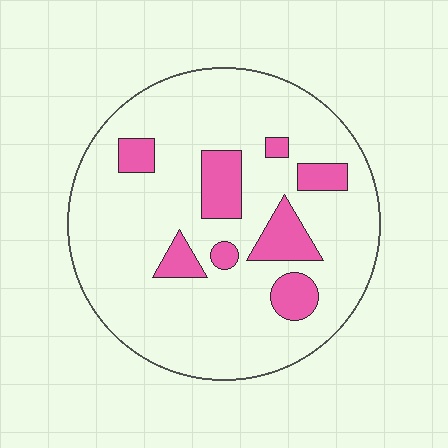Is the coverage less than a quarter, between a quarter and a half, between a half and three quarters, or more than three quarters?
Less than a quarter.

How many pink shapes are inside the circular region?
8.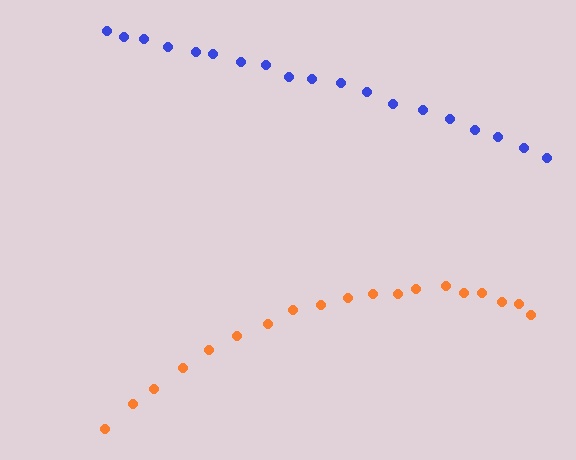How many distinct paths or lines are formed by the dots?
There are 2 distinct paths.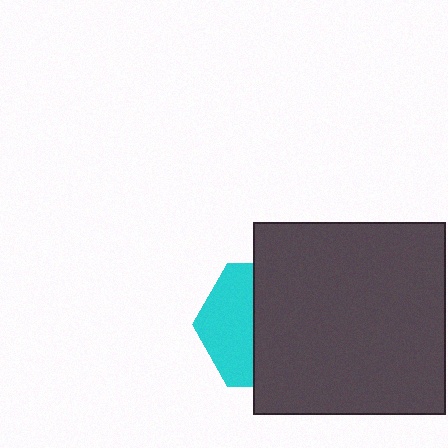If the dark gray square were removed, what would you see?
You would see the complete cyan hexagon.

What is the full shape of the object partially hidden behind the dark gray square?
The partially hidden object is a cyan hexagon.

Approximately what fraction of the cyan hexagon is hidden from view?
Roughly 59% of the cyan hexagon is hidden behind the dark gray square.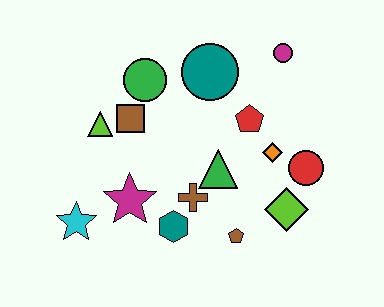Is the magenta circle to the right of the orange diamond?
Yes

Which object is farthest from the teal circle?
The cyan star is farthest from the teal circle.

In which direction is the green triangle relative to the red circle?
The green triangle is to the left of the red circle.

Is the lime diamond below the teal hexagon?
No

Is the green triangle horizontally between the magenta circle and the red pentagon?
No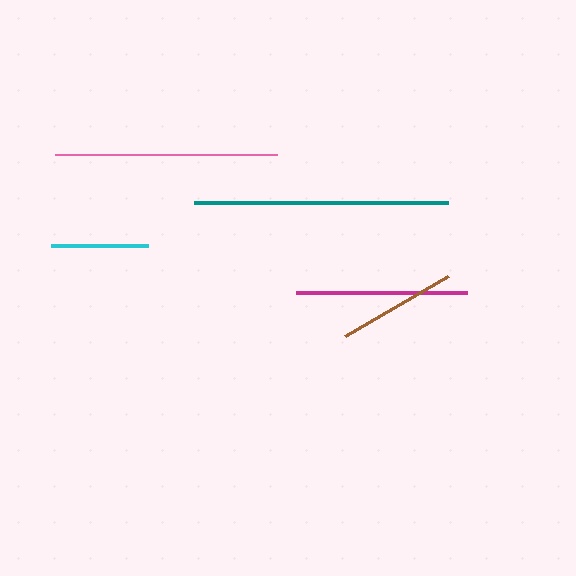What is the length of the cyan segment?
The cyan segment is approximately 97 pixels long.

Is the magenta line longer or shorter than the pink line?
The pink line is longer than the magenta line.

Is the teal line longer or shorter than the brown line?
The teal line is longer than the brown line.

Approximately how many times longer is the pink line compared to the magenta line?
The pink line is approximately 1.3 times the length of the magenta line.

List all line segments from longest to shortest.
From longest to shortest: teal, pink, magenta, brown, cyan.